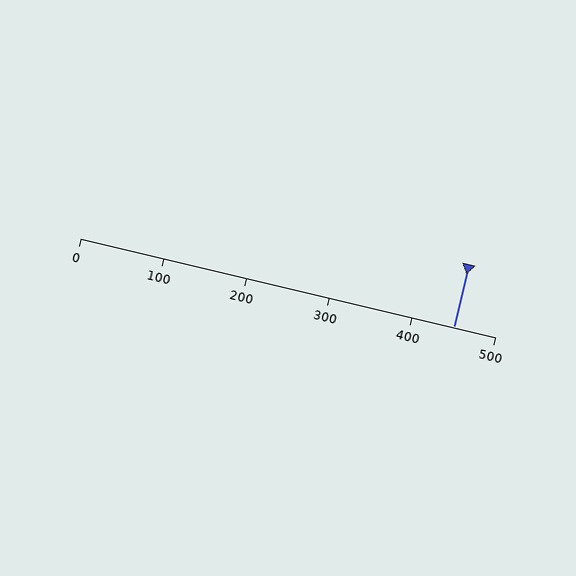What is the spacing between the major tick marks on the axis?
The major ticks are spaced 100 apart.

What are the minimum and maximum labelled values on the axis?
The axis runs from 0 to 500.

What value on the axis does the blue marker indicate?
The marker indicates approximately 450.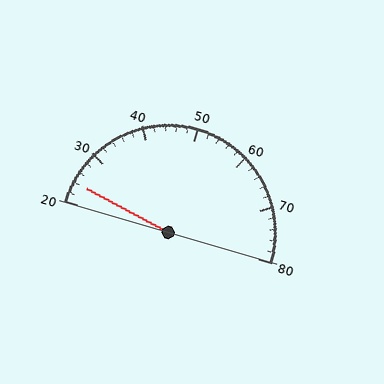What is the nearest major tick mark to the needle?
The nearest major tick mark is 20.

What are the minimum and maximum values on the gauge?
The gauge ranges from 20 to 80.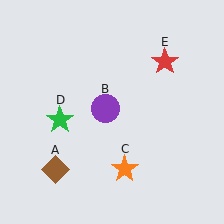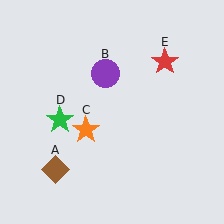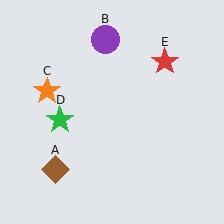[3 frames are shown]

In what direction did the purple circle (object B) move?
The purple circle (object B) moved up.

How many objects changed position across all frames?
2 objects changed position: purple circle (object B), orange star (object C).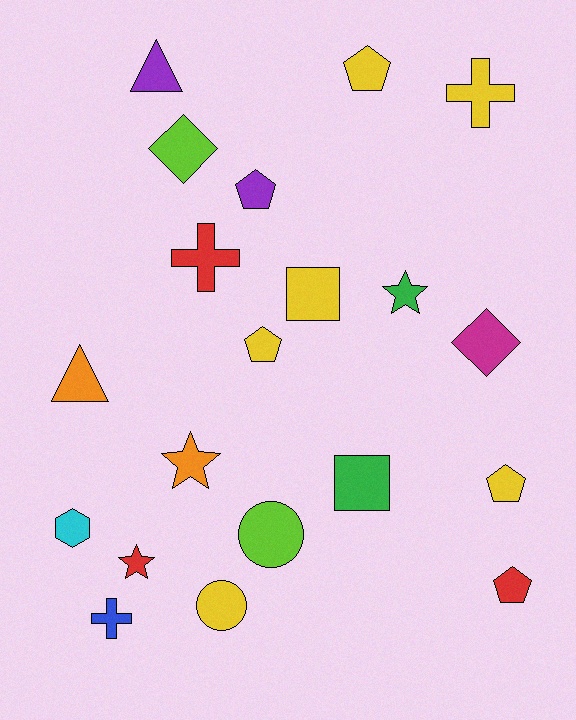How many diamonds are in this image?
There are 2 diamonds.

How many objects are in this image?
There are 20 objects.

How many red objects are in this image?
There are 3 red objects.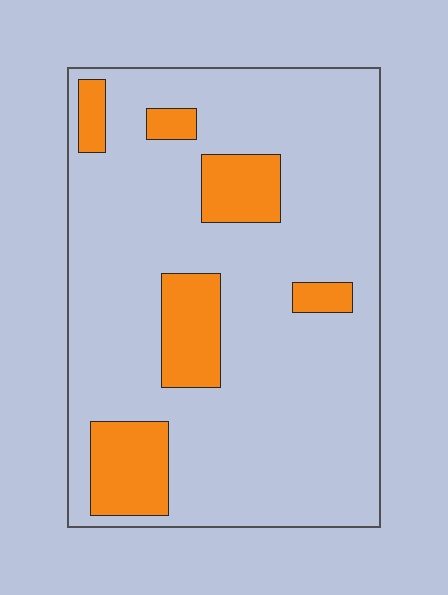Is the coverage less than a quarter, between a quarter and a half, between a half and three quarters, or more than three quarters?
Less than a quarter.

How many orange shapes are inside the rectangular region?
6.